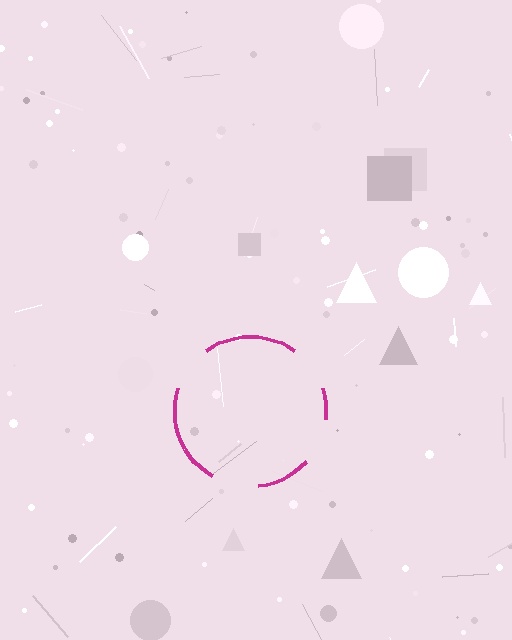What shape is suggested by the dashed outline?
The dashed outline suggests a circle.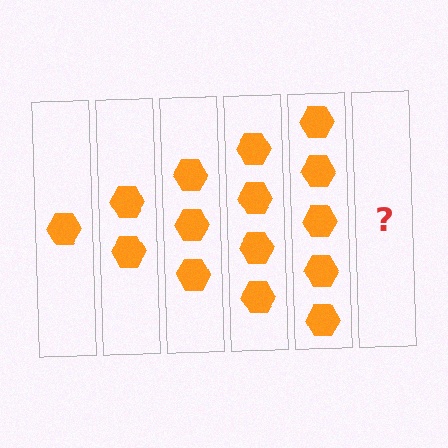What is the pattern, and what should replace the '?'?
The pattern is that each step adds one more hexagon. The '?' should be 6 hexagons.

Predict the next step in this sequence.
The next step is 6 hexagons.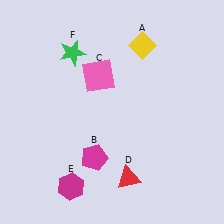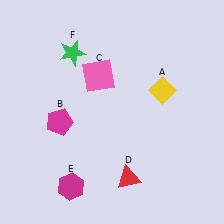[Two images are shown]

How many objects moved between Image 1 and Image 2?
2 objects moved between the two images.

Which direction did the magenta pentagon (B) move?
The magenta pentagon (B) moved up.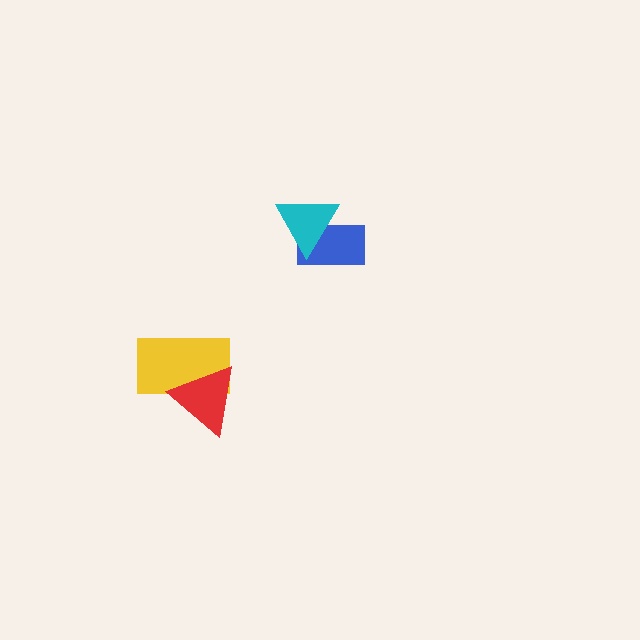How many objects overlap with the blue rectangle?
1 object overlaps with the blue rectangle.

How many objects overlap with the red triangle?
1 object overlaps with the red triangle.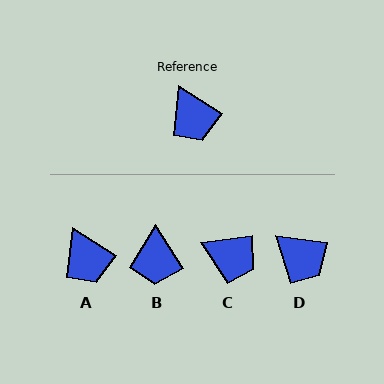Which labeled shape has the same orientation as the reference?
A.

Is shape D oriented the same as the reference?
No, it is off by about 25 degrees.